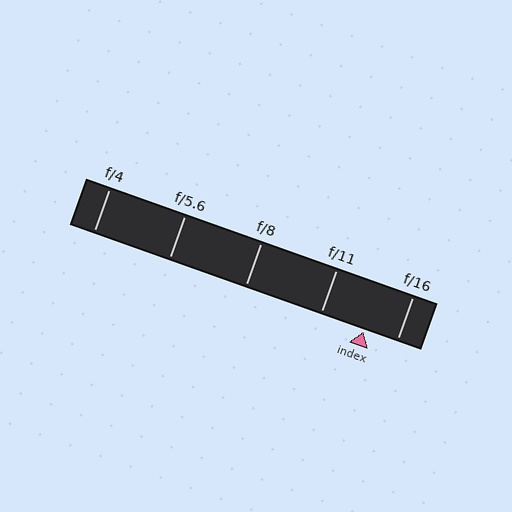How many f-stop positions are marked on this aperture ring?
There are 5 f-stop positions marked.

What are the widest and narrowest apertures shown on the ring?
The widest aperture shown is f/4 and the narrowest is f/16.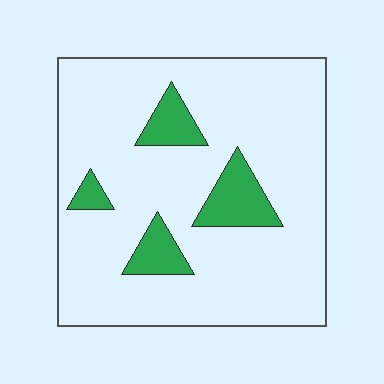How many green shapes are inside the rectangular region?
4.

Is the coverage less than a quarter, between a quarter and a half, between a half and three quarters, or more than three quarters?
Less than a quarter.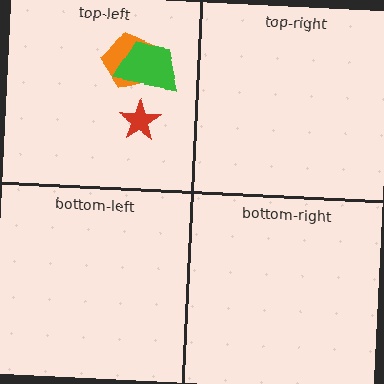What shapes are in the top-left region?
The orange pentagon, the red star, the green trapezoid.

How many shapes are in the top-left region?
3.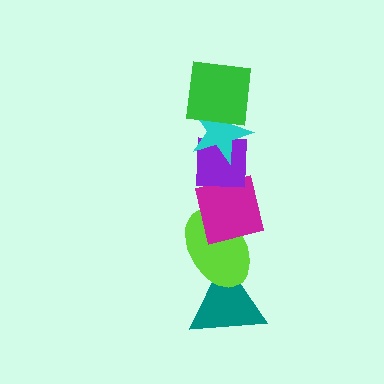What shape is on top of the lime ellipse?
The magenta square is on top of the lime ellipse.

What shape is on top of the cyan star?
The green square is on top of the cyan star.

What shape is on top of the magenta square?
The purple square is on top of the magenta square.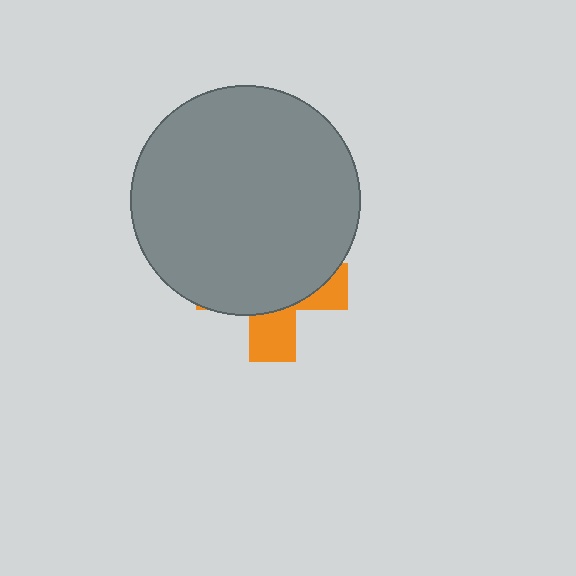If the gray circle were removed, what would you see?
You would see the complete orange cross.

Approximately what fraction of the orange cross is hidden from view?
Roughly 70% of the orange cross is hidden behind the gray circle.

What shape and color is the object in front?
The object in front is a gray circle.